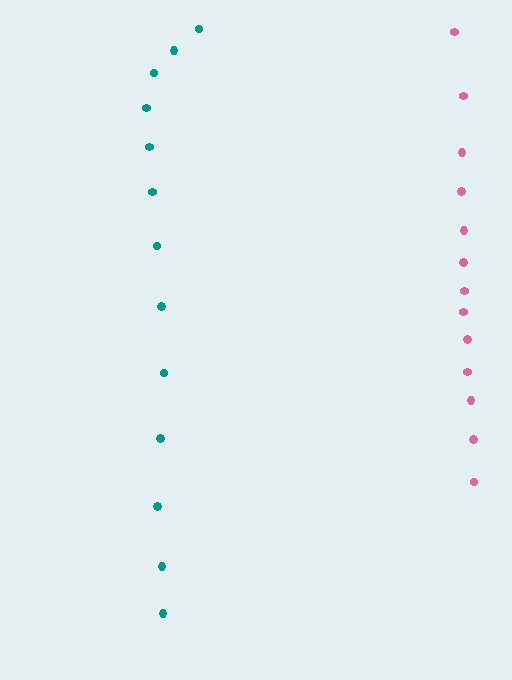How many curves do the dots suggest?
There are 2 distinct paths.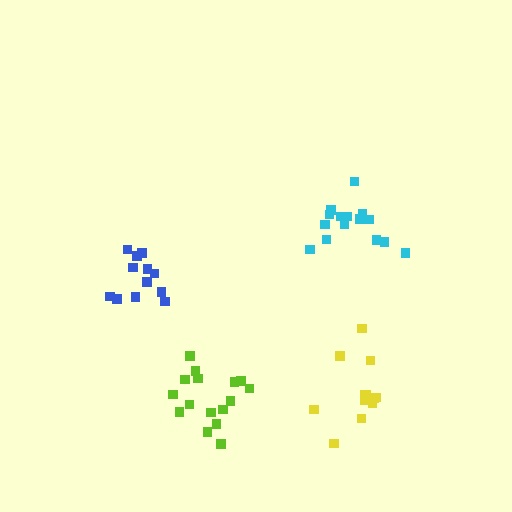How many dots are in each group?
Group 1: 12 dots, Group 2: 15 dots, Group 3: 16 dots, Group 4: 12 dots (55 total).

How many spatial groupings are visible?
There are 4 spatial groupings.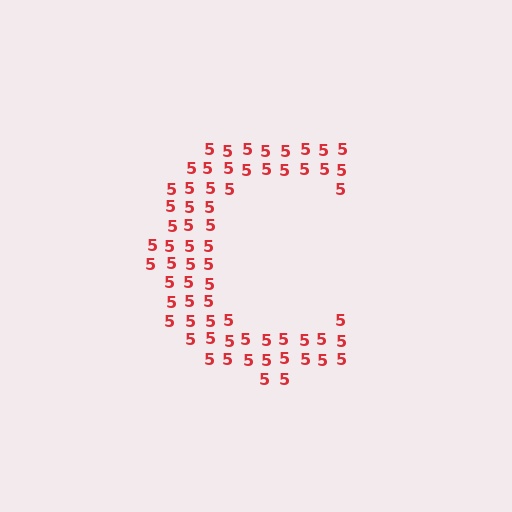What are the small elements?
The small elements are digit 5's.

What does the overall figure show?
The overall figure shows the letter C.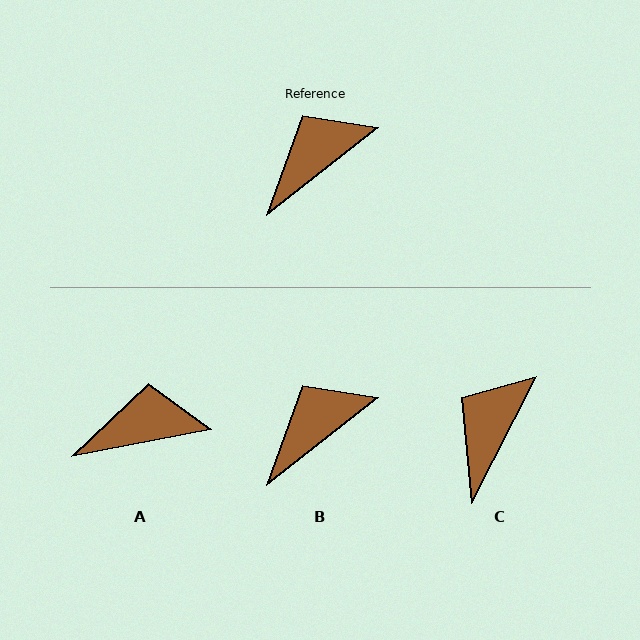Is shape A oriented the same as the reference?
No, it is off by about 27 degrees.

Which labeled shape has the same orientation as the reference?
B.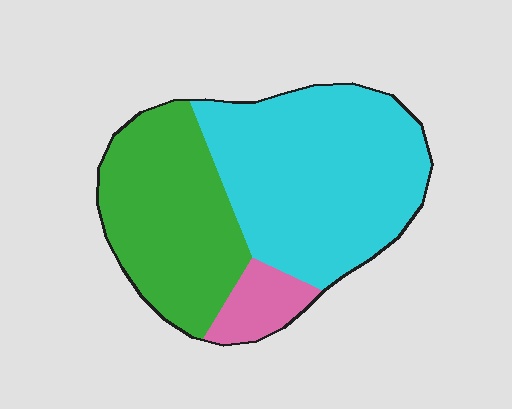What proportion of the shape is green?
Green takes up about three eighths (3/8) of the shape.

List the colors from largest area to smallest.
From largest to smallest: cyan, green, pink.